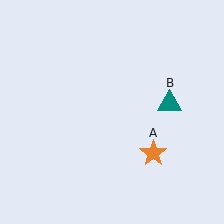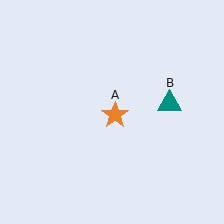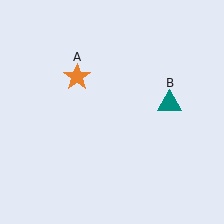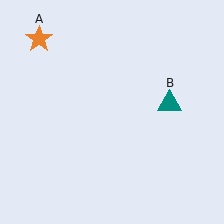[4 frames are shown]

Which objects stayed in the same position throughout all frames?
Teal triangle (object B) remained stationary.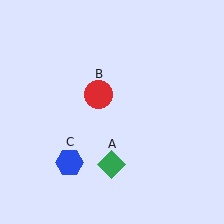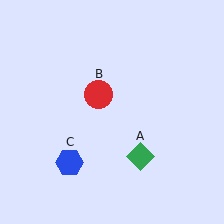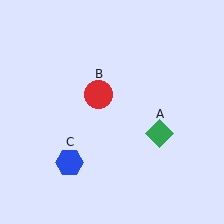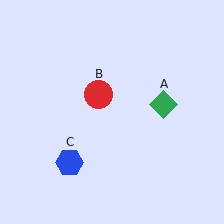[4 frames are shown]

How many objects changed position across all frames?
1 object changed position: green diamond (object A).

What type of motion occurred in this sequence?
The green diamond (object A) rotated counterclockwise around the center of the scene.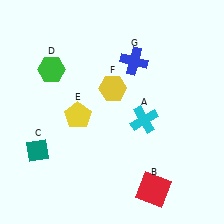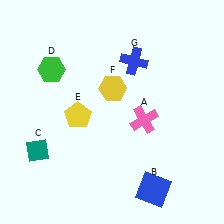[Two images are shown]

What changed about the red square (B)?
In Image 1, B is red. In Image 2, it changed to blue.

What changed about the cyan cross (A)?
In Image 1, A is cyan. In Image 2, it changed to pink.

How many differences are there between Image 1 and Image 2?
There are 2 differences between the two images.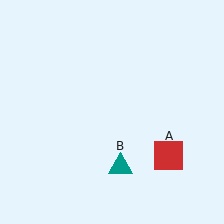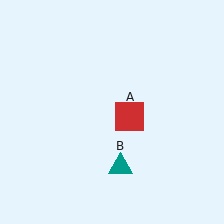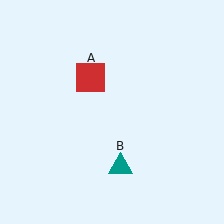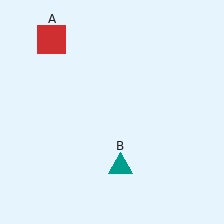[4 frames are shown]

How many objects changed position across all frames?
1 object changed position: red square (object A).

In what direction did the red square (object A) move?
The red square (object A) moved up and to the left.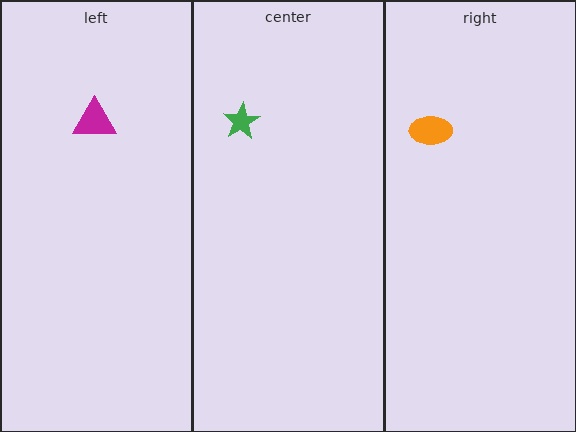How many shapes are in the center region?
1.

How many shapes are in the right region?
1.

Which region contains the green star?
The center region.